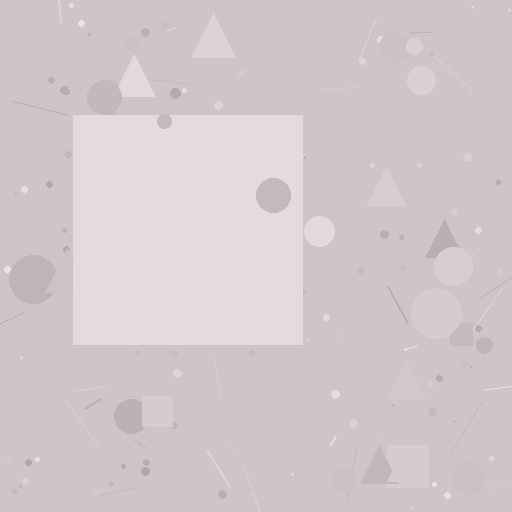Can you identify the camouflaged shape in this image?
The camouflaged shape is a square.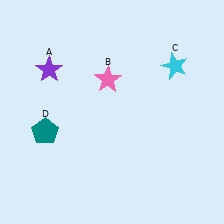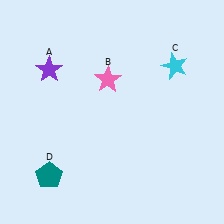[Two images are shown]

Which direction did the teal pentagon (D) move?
The teal pentagon (D) moved down.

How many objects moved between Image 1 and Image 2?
1 object moved between the two images.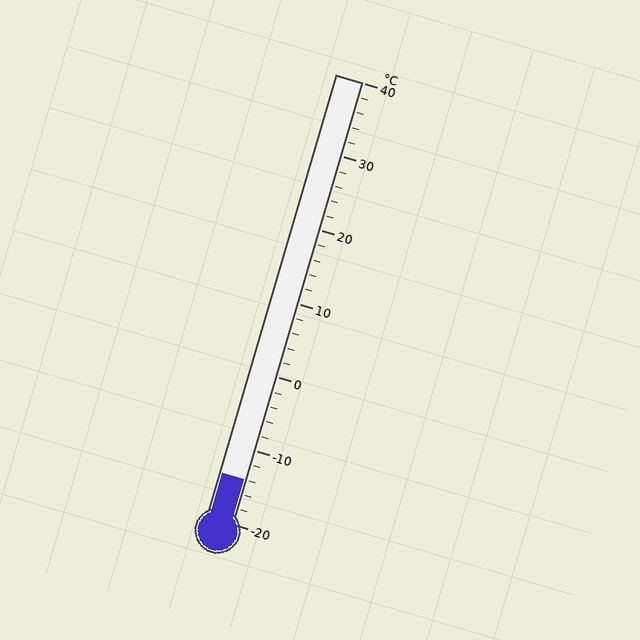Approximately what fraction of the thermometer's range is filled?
The thermometer is filled to approximately 10% of its range.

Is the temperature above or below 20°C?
The temperature is below 20°C.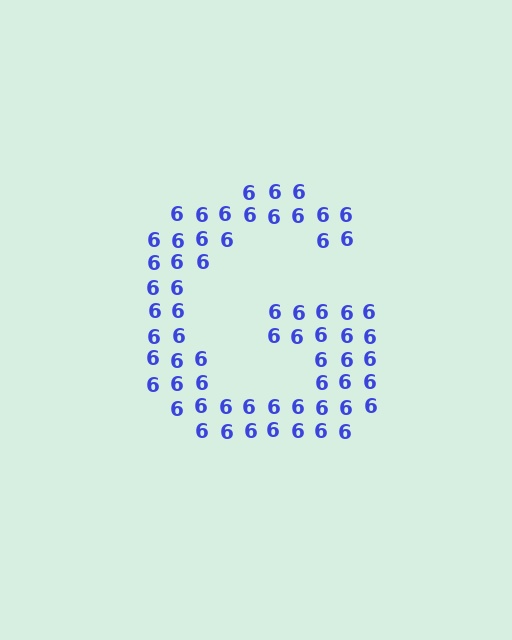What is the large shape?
The large shape is the letter G.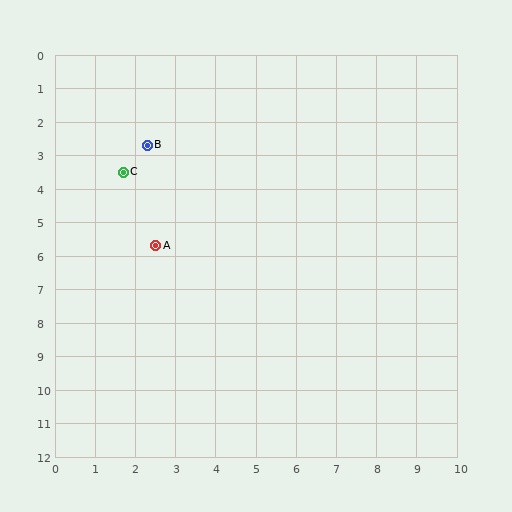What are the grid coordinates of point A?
Point A is at approximately (2.5, 5.7).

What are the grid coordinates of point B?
Point B is at approximately (2.3, 2.7).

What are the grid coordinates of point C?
Point C is at approximately (1.7, 3.5).